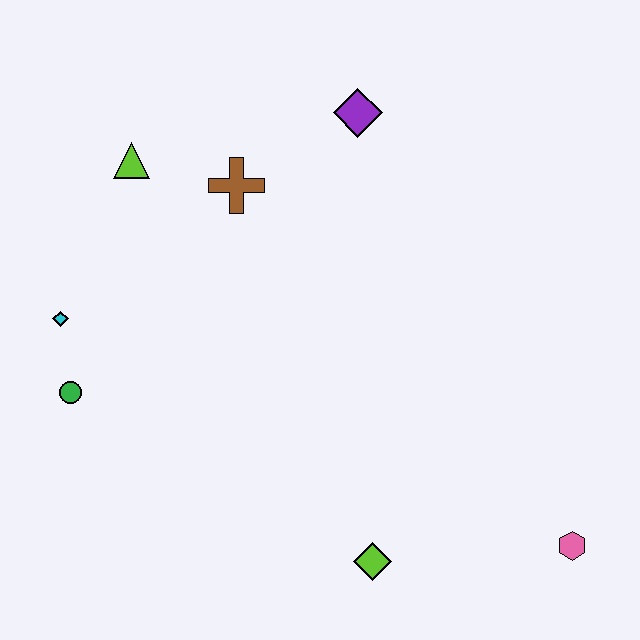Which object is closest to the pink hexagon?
The lime diamond is closest to the pink hexagon.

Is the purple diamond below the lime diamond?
No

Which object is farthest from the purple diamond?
The pink hexagon is farthest from the purple diamond.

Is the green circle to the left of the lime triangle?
Yes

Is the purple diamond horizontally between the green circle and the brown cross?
No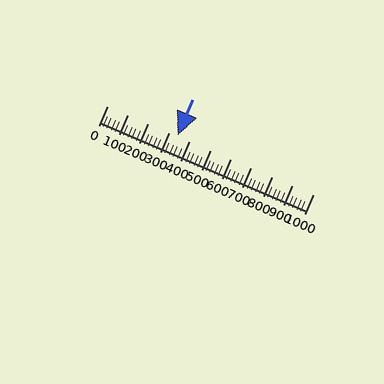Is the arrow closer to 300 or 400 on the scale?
The arrow is closer to 300.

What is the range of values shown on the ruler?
The ruler shows values from 0 to 1000.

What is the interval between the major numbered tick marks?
The major tick marks are spaced 100 units apart.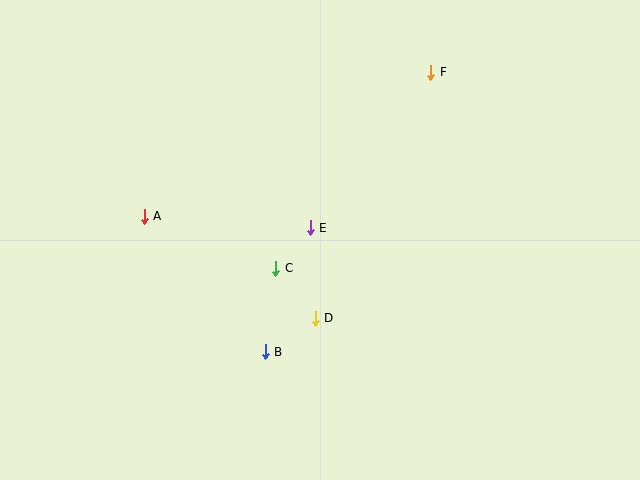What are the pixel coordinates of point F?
Point F is at (431, 72).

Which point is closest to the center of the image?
Point E at (310, 228) is closest to the center.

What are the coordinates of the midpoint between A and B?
The midpoint between A and B is at (205, 284).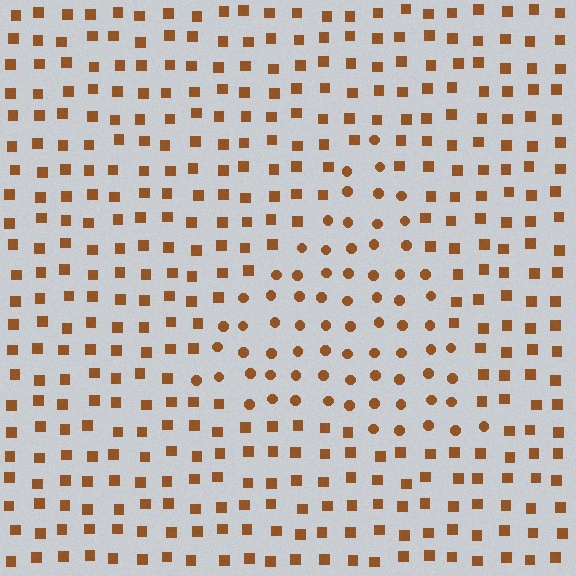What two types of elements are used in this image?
The image uses circles inside the triangle region and squares outside it.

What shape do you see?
I see a triangle.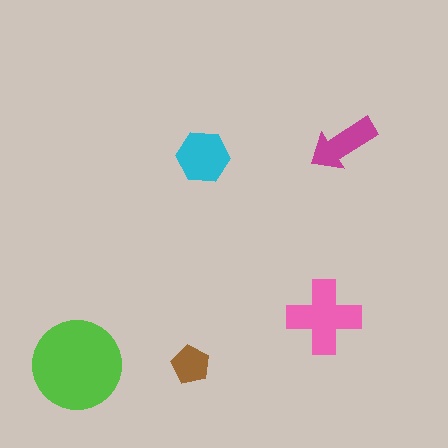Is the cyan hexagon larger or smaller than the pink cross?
Smaller.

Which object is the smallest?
The brown pentagon.